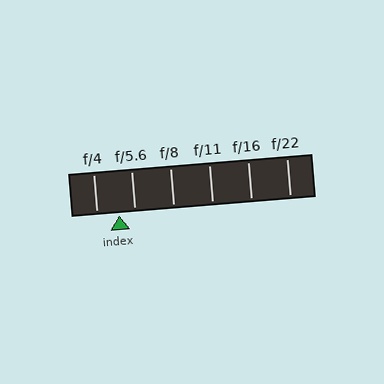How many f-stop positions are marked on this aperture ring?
There are 6 f-stop positions marked.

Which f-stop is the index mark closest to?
The index mark is closest to f/5.6.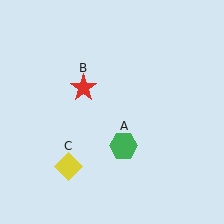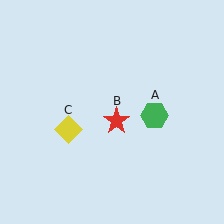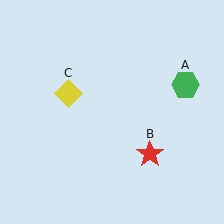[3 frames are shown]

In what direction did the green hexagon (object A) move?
The green hexagon (object A) moved up and to the right.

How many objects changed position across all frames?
3 objects changed position: green hexagon (object A), red star (object B), yellow diamond (object C).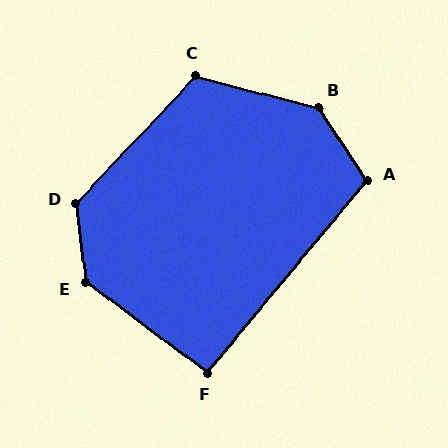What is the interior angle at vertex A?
Approximately 106 degrees (obtuse).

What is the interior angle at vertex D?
Approximately 129 degrees (obtuse).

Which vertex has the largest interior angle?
B, at approximately 138 degrees.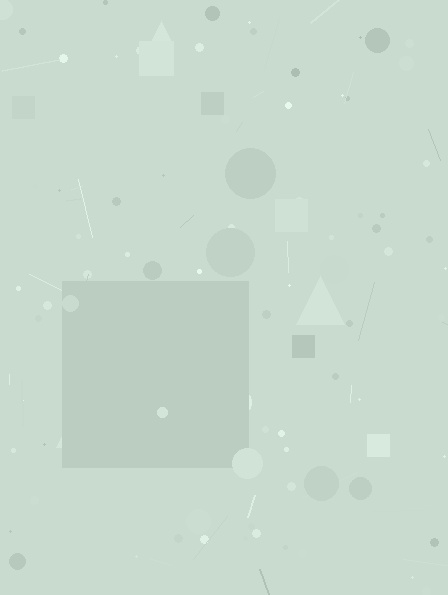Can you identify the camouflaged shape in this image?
The camouflaged shape is a square.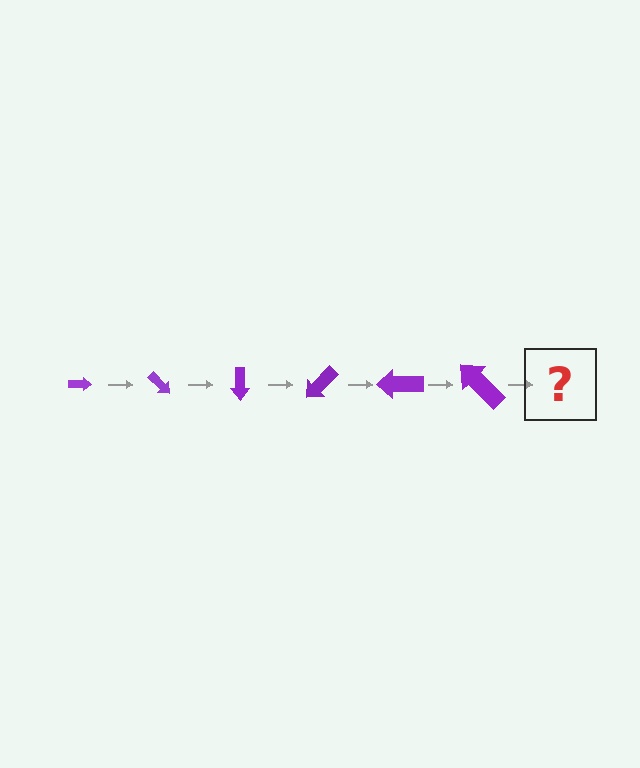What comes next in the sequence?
The next element should be an arrow, larger than the previous one and rotated 270 degrees from the start.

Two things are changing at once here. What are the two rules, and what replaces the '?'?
The two rules are that the arrow grows larger each step and it rotates 45 degrees each step. The '?' should be an arrow, larger than the previous one and rotated 270 degrees from the start.